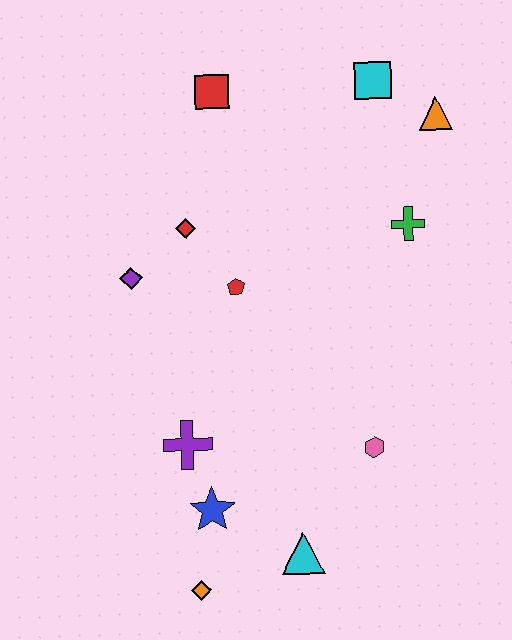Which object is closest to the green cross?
The orange triangle is closest to the green cross.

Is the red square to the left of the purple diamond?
No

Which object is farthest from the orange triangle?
The orange diamond is farthest from the orange triangle.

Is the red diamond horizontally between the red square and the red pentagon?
No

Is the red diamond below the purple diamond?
No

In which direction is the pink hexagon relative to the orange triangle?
The pink hexagon is below the orange triangle.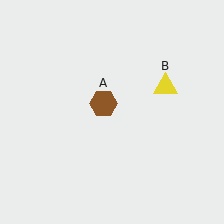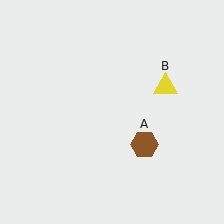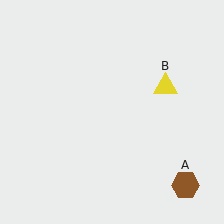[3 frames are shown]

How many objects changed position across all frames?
1 object changed position: brown hexagon (object A).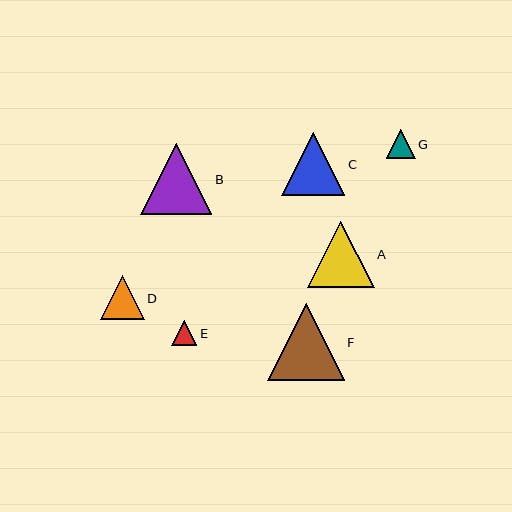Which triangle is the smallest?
Triangle E is the smallest with a size of approximately 25 pixels.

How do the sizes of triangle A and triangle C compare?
Triangle A and triangle C are approximately the same size.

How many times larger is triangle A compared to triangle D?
Triangle A is approximately 1.5 times the size of triangle D.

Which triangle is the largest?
Triangle F is the largest with a size of approximately 76 pixels.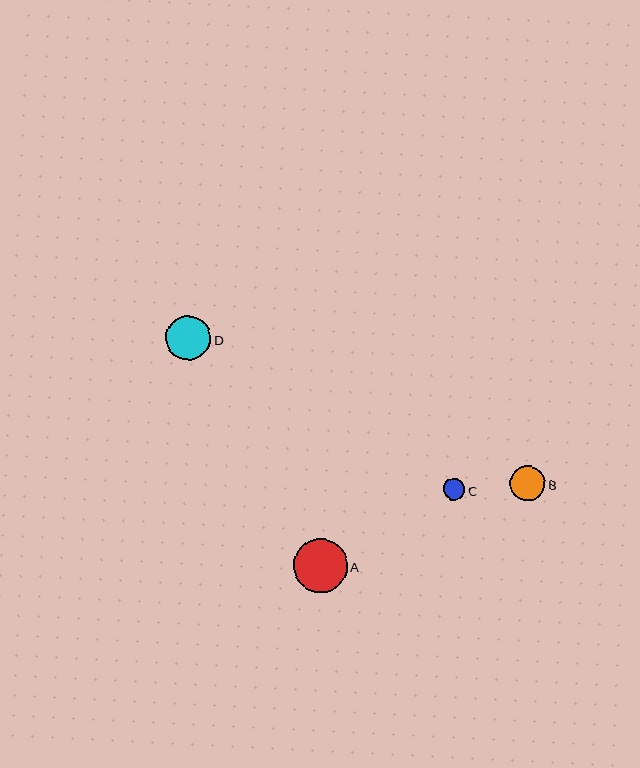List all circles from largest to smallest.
From largest to smallest: A, D, B, C.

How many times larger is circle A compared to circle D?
Circle A is approximately 1.2 times the size of circle D.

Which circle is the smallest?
Circle C is the smallest with a size of approximately 21 pixels.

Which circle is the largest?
Circle A is the largest with a size of approximately 54 pixels.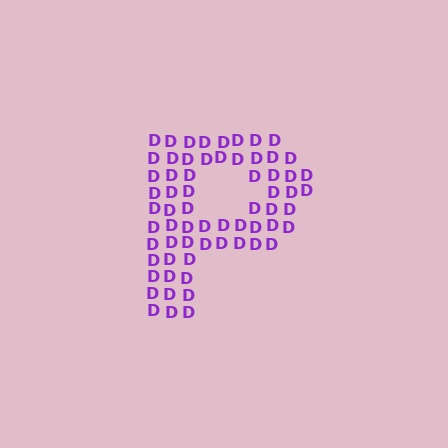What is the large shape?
The large shape is the letter P.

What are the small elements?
The small elements are letter D's.